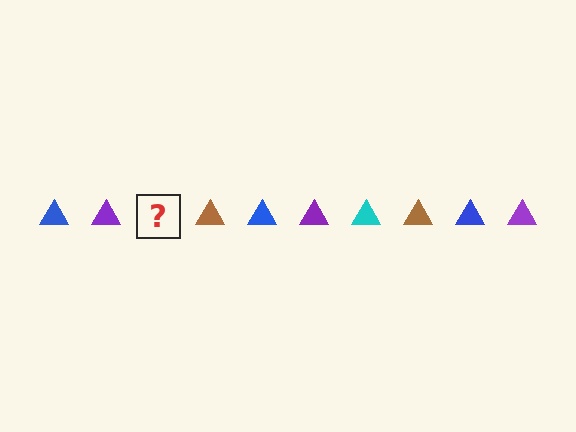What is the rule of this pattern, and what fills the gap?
The rule is that the pattern cycles through blue, purple, cyan, brown triangles. The gap should be filled with a cyan triangle.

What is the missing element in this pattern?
The missing element is a cyan triangle.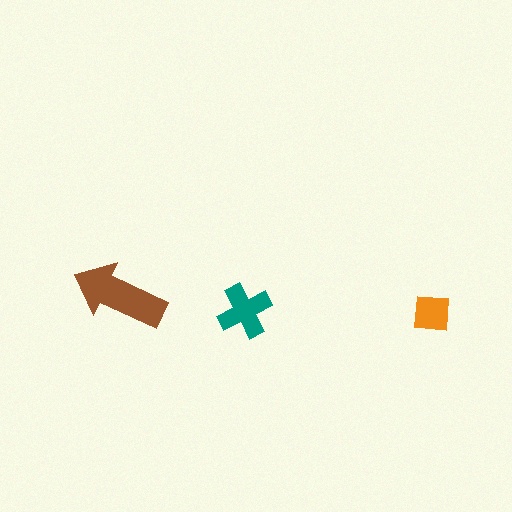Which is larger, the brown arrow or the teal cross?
The brown arrow.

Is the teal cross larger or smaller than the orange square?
Larger.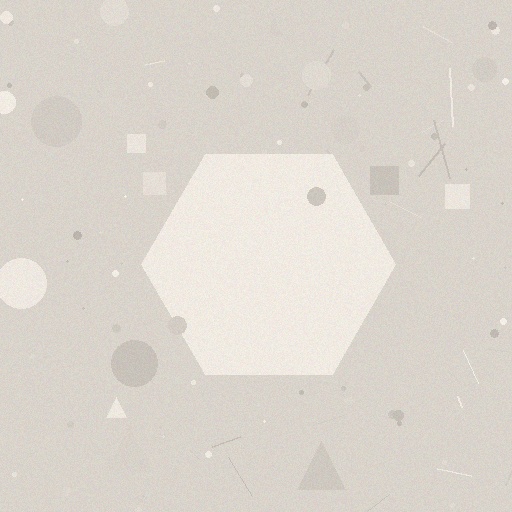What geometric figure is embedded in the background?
A hexagon is embedded in the background.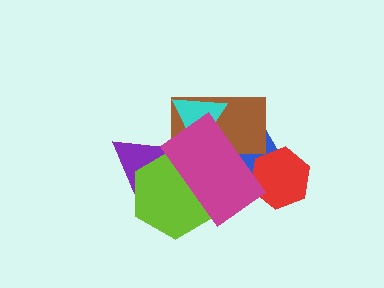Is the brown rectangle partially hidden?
Yes, it is partially covered by another shape.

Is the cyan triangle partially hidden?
Yes, it is partially covered by another shape.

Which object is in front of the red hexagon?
The magenta rectangle is in front of the red hexagon.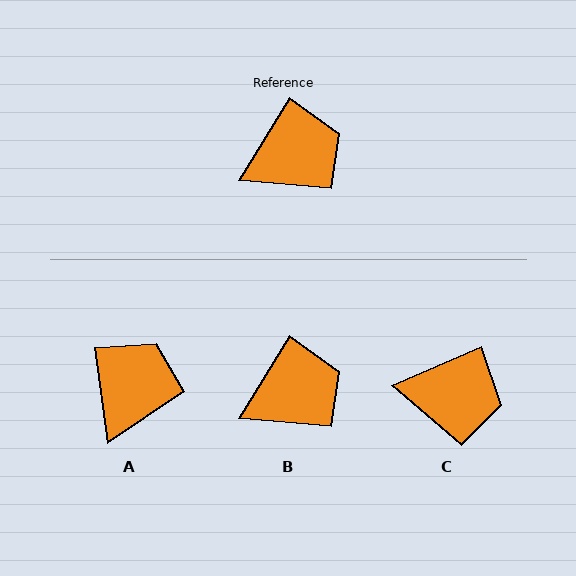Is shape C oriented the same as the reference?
No, it is off by about 36 degrees.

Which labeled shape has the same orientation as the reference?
B.